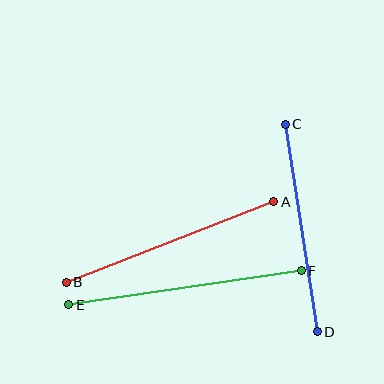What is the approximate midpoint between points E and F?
The midpoint is at approximately (185, 288) pixels.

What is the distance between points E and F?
The distance is approximately 235 pixels.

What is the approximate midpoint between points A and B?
The midpoint is at approximately (170, 242) pixels.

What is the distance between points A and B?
The distance is approximately 223 pixels.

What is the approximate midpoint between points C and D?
The midpoint is at approximately (301, 228) pixels.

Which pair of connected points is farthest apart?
Points E and F are farthest apart.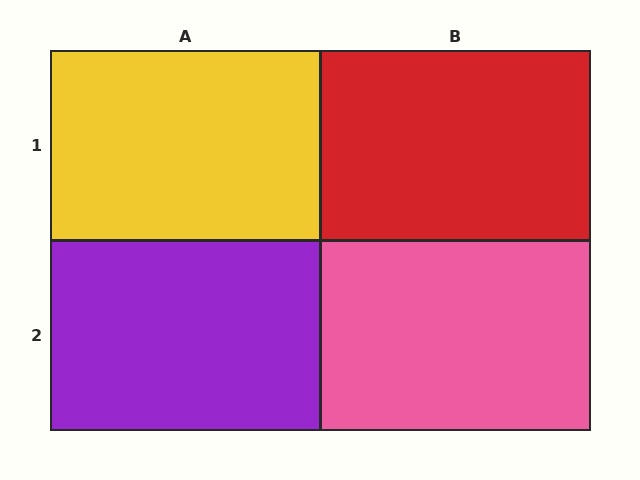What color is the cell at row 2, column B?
Pink.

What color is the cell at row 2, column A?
Purple.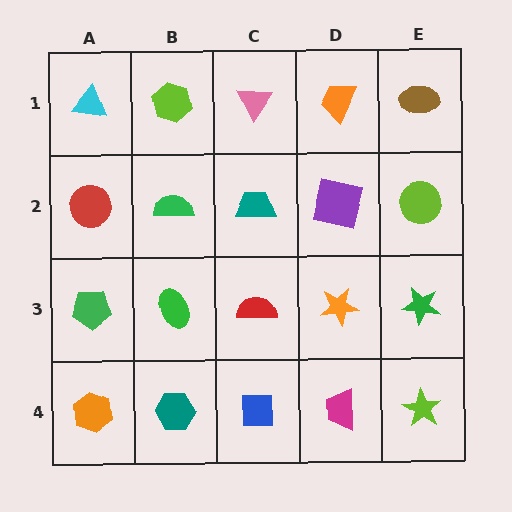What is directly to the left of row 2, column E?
A purple square.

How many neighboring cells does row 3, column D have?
4.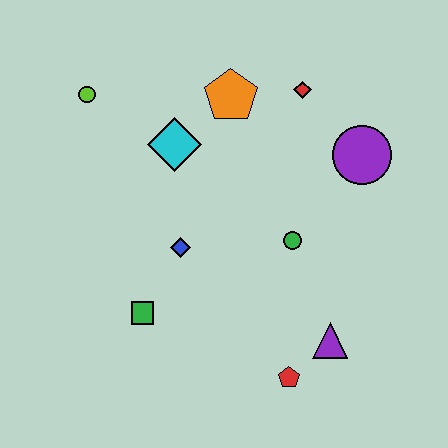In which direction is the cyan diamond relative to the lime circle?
The cyan diamond is to the right of the lime circle.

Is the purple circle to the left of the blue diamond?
No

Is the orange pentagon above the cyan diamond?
Yes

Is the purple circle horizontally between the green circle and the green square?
No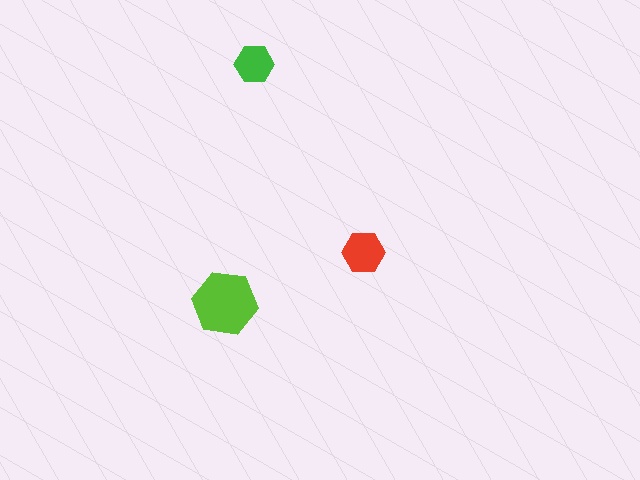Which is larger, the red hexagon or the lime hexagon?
The lime one.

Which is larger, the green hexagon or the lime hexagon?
The lime one.